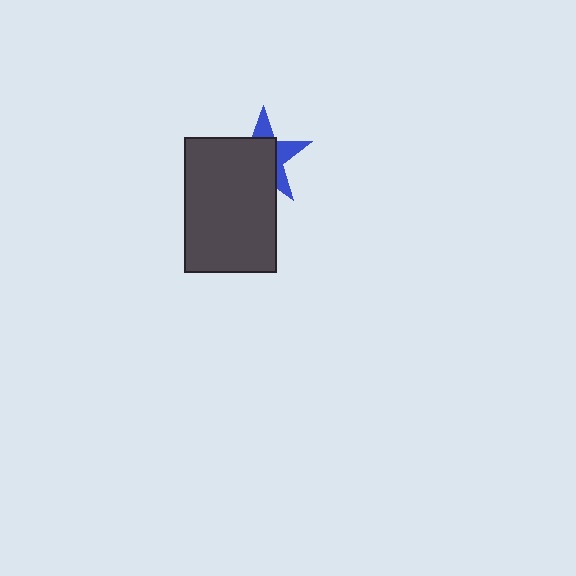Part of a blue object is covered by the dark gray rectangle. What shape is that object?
It is a star.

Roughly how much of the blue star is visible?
A small part of it is visible (roughly 35%).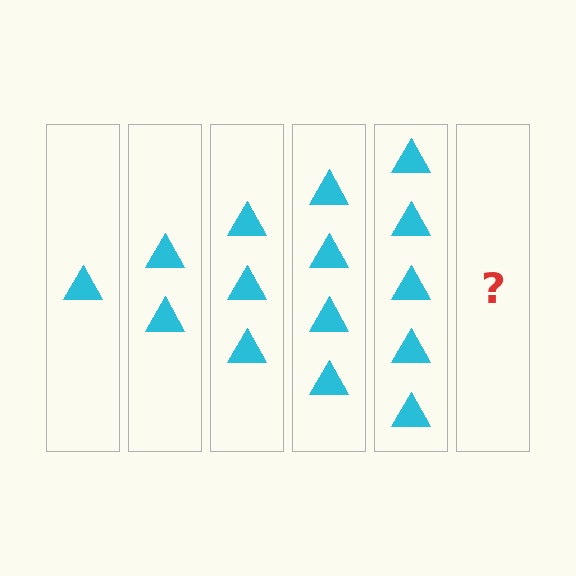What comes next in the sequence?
The next element should be 6 triangles.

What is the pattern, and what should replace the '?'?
The pattern is that each step adds one more triangle. The '?' should be 6 triangles.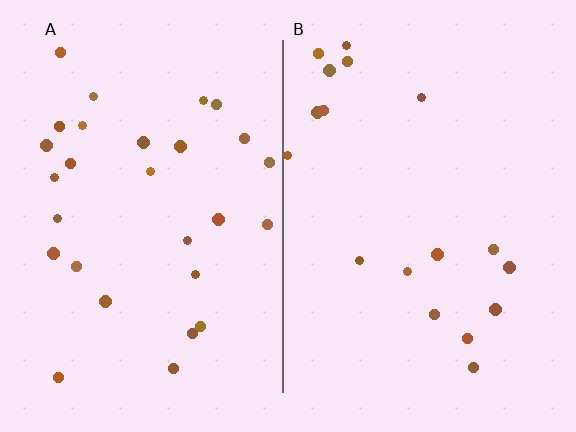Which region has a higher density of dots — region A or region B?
A (the left).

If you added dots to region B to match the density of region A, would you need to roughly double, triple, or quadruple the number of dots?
Approximately double.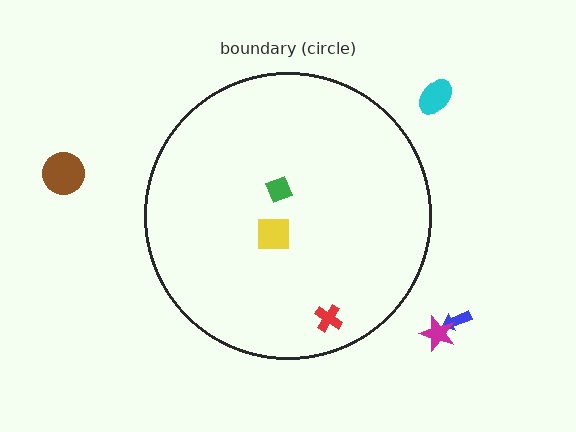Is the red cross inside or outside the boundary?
Inside.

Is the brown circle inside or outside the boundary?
Outside.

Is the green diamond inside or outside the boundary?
Inside.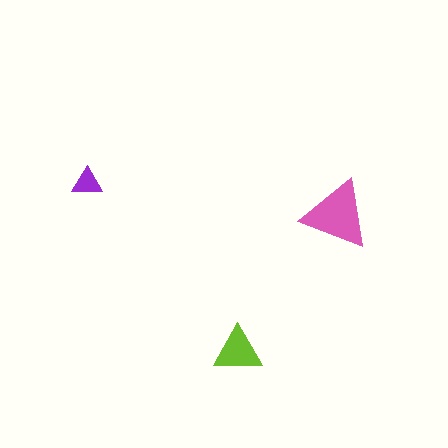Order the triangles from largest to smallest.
the pink one, the lime one, the purple one.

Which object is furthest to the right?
The pink triangle is rightmost.